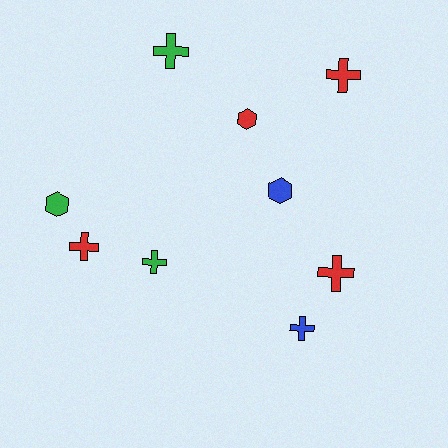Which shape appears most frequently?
Cross, with 6 objects.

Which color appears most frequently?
Red, with 4 objects.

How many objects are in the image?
There are 9 objects.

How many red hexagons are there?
There is 1 red hexagon.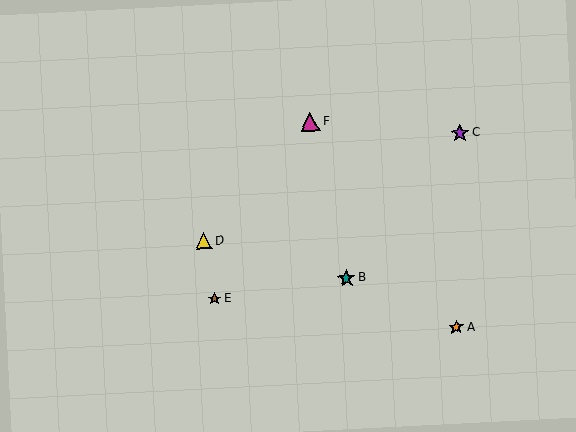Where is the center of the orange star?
The center of the orange star is at (456, 327).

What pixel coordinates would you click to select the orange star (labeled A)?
Click at (456, 327) to select the orange star A.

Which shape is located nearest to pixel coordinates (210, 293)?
The brown star (labeled E) at (215, 299) is nearest to that location.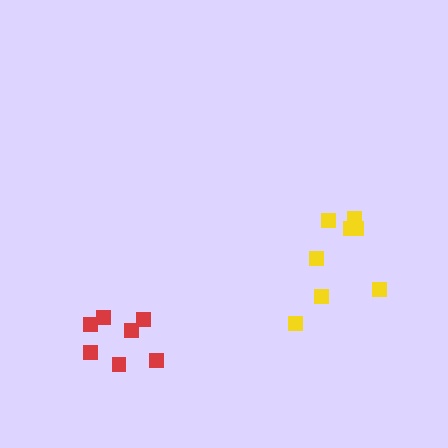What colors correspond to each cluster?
The clusters are colored: red, yellow.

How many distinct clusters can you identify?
There are 2 distinct clusters.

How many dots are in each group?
Group 1: 7 dots, Group 2: 8 dots (15 total).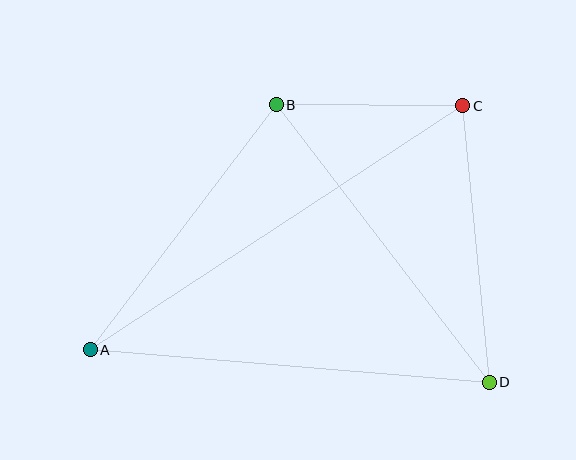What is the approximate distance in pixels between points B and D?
The distance between B and D is approximately 350 pixels.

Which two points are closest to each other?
Points B and C are closest to each other.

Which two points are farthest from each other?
Points A and C are farthest from each other.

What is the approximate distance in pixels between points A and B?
The distance between A and B is approximately 308 pixels.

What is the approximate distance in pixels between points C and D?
The distance between C and D is approximately 278 pixels.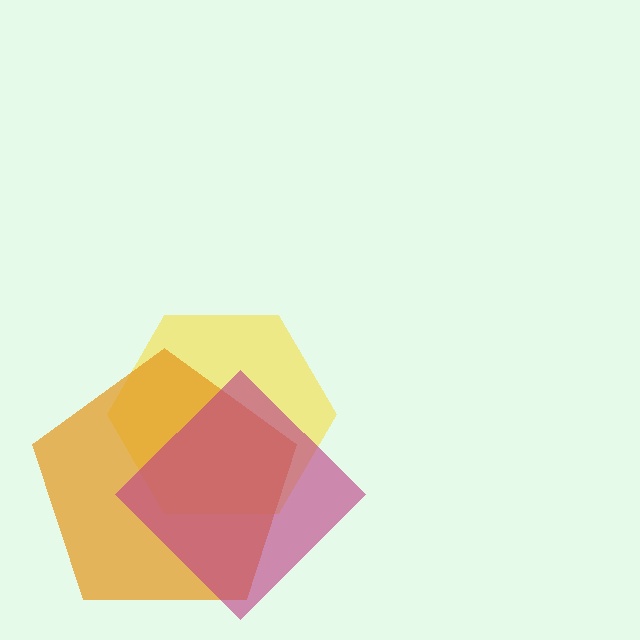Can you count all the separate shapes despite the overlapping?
Yes, there are 3 separate shapes.